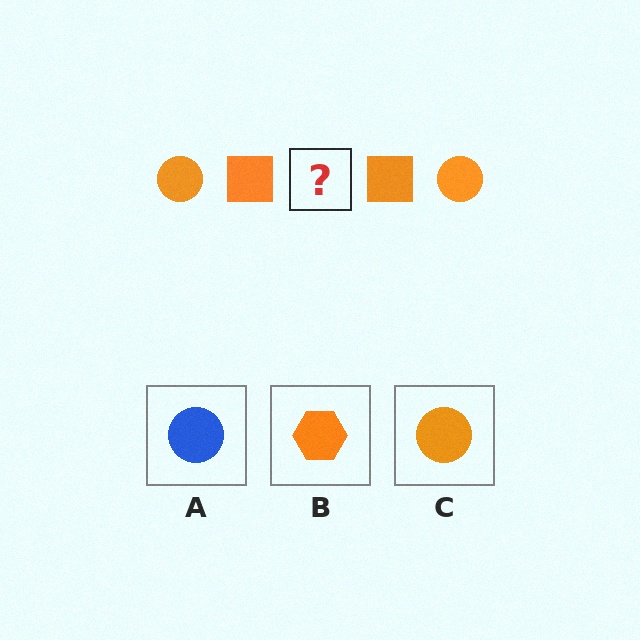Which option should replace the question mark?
Option C.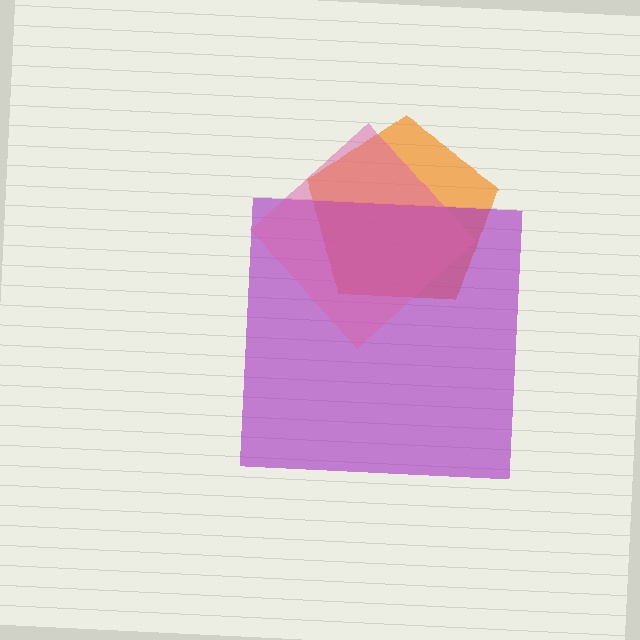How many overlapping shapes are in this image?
There are 3 overlapping shapes in the image.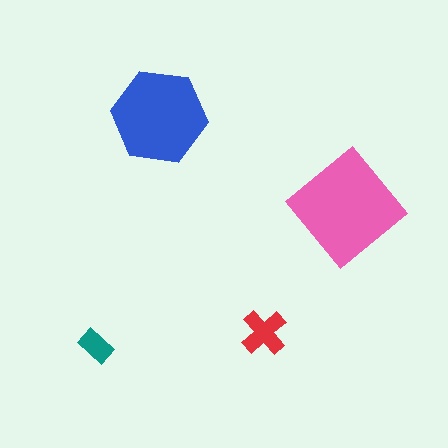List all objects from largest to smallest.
The pink diamond, the blue hexagon, the red cross, the teal rectangle.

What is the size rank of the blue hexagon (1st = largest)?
2nd.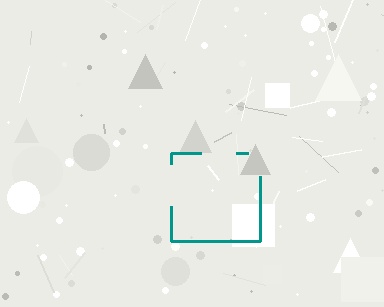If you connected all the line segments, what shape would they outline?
They would outline a square.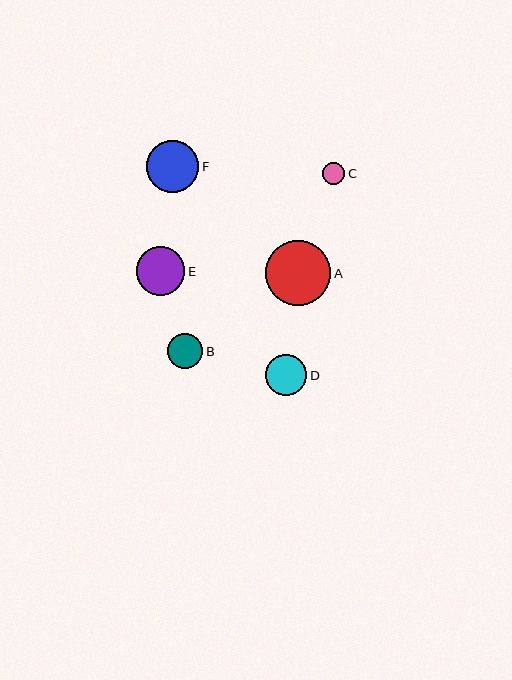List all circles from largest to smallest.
From largest to smallest: A, F, E, D, B, C.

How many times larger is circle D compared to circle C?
Circle D is approximately 1.8 times the size of circle C.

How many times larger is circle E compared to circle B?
Circle E is approximately 1.4 times the size of circle B.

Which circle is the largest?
Circle A is the largest with a size of approximately 65 pixels.